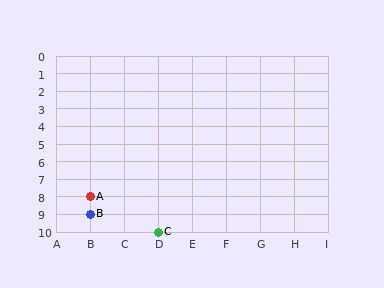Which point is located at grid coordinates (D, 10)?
Point C is at (D, 10).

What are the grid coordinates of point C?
Point C is at grid coordinates (D, 10).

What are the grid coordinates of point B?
Point B is at grid coordinates (B, 9).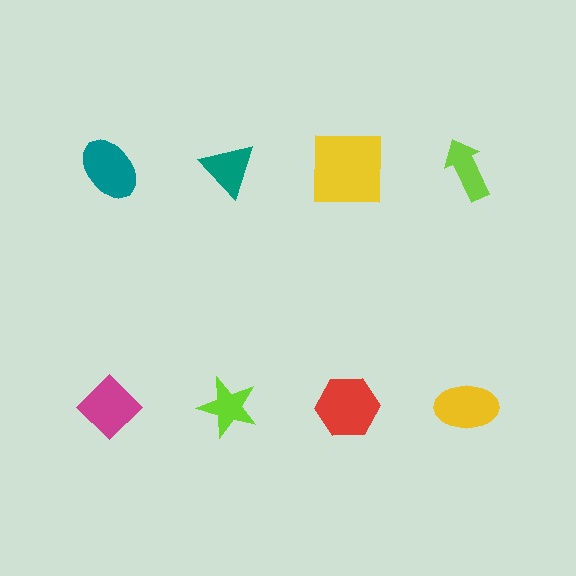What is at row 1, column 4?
A lime arrow.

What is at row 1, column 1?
A teal ellipse.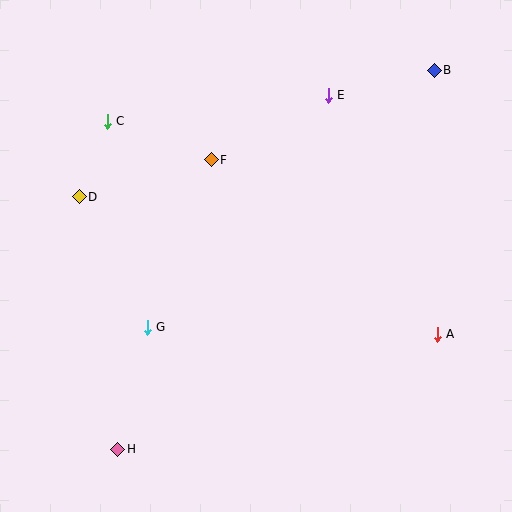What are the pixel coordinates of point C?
Point C is at (107, 121).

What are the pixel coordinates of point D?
Point D is at (79, 197).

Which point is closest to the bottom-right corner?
Point A is closest to the bottom-right corner.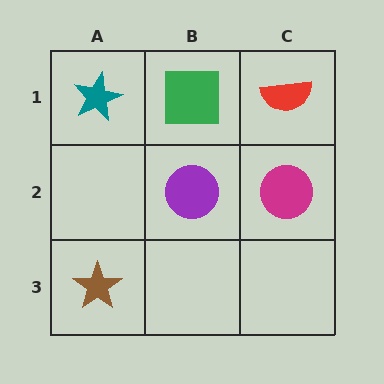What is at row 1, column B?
A green square.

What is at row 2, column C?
A magenta circle.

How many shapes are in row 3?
1 shape.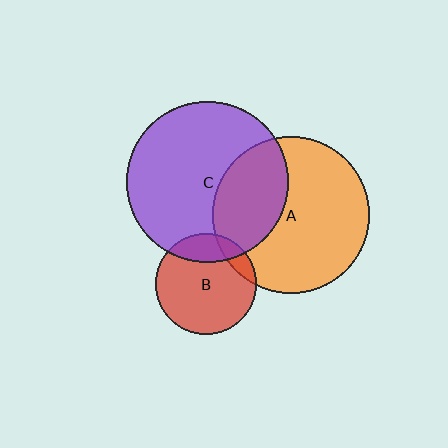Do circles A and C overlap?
Yes.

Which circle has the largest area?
Circle C (purple).